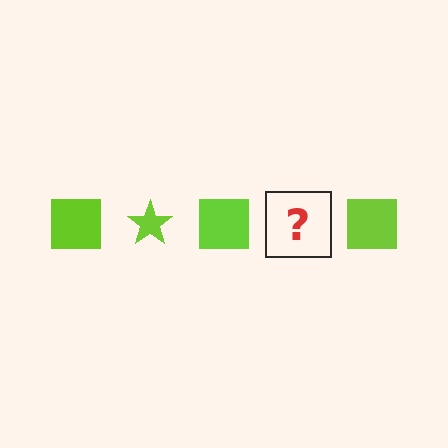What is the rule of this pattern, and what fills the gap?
The rule is that the pattern cycles through square, star shapes in lime. The gap should be filled with a lime star.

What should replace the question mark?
The question mark should be replaced with a lime star.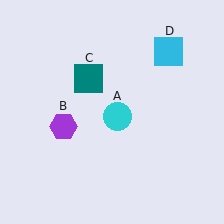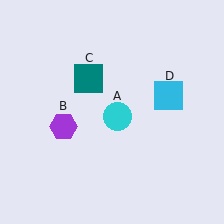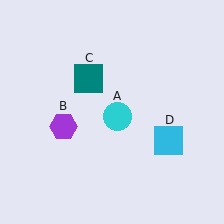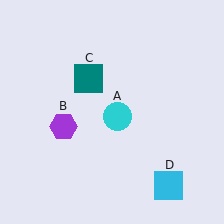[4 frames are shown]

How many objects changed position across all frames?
1 object changed position: cyan square (object D).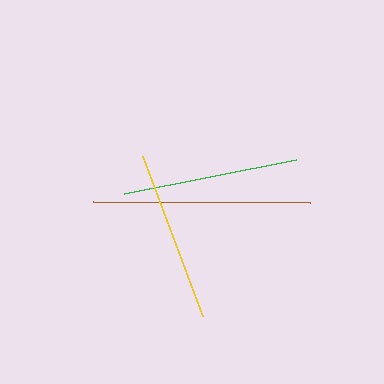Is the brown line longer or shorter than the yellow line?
The brown line is longer than the yellow line.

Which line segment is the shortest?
The yellow line is the shortest at approximately 170 pixels.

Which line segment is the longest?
The brown line is the longest at approximately 217 pixels.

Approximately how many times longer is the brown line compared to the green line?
The brown line is approximately 1.2 times the length of the green line.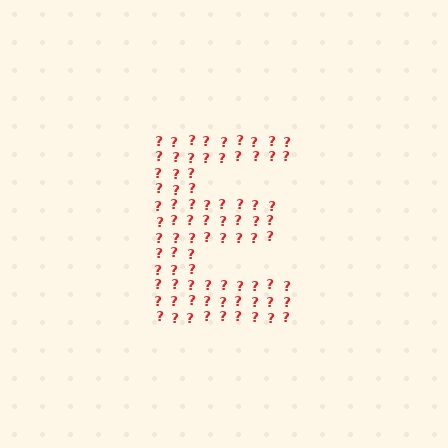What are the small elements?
The small elements are question marks.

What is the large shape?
The large shape is the letter E.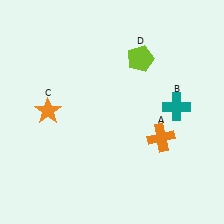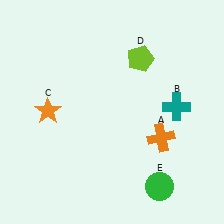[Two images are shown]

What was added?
A green circle (E) was added in Image 2.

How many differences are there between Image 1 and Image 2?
There is 1 difference between the two images.